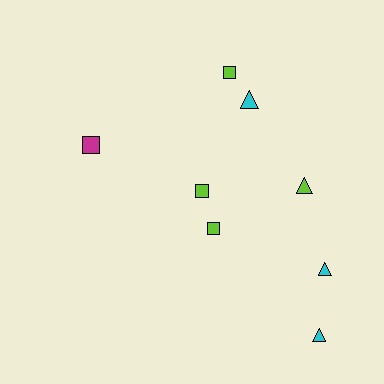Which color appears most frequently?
Lime, with 4 objects.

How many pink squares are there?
There are no pink squares.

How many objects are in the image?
There are 8 objects.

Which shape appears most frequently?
Square, with 4 objects.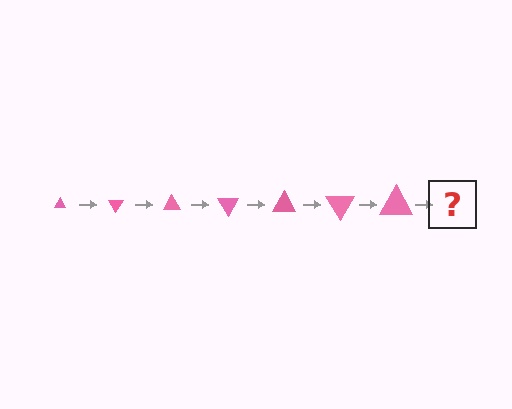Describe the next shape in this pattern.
It should be a triangle, larger than the previous one and rotated 420 degrees from the start.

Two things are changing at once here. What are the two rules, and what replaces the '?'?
The two rules are that the triangle grows larger each step and it rotates 60 degrees each step. The '?' should be a triangle, larger than the previous one and rotated 420 degrees from the start.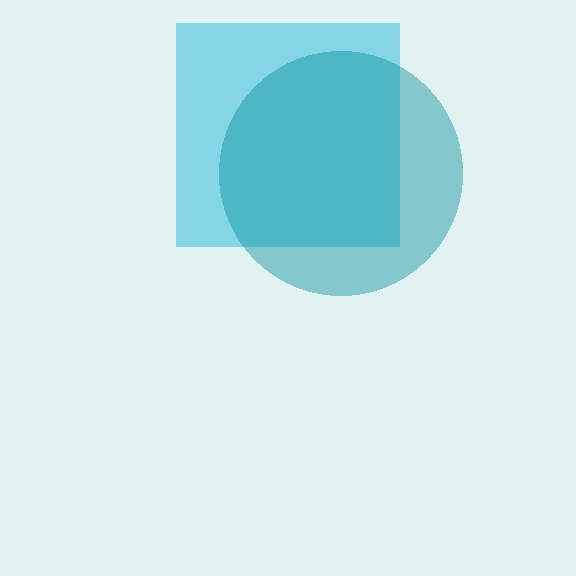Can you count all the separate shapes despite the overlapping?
Yes, there are 2 separate shapes.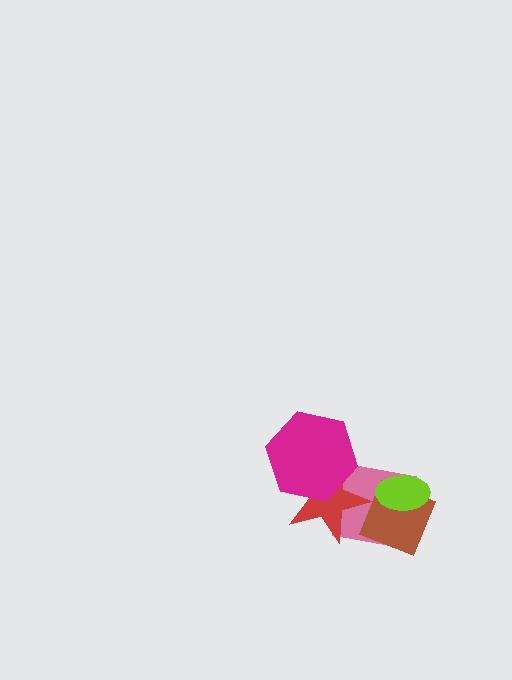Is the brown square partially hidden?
Yes, it is partially covered by another shape.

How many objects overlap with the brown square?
2 objects overlap with the brown square.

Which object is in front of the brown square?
The lime ellipse is in front of the brown square.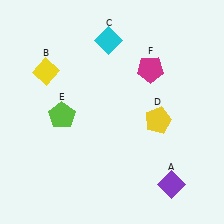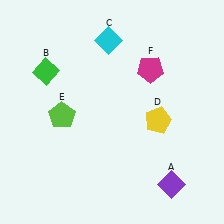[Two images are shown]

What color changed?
The diamond (B) changed from yellow in Image 1 to green in Image 2.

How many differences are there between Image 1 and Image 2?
There is 1 difference between the two images.